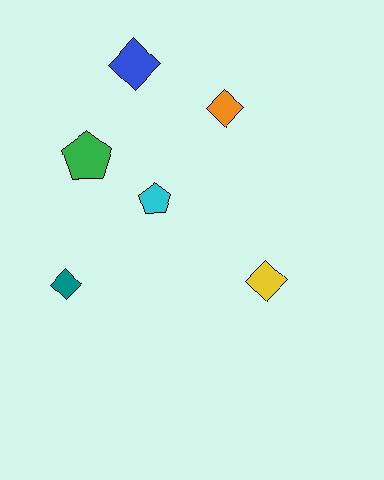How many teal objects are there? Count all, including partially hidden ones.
There is 1 teal object.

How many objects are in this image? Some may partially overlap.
There are 6 objects.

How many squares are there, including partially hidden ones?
There are no squares.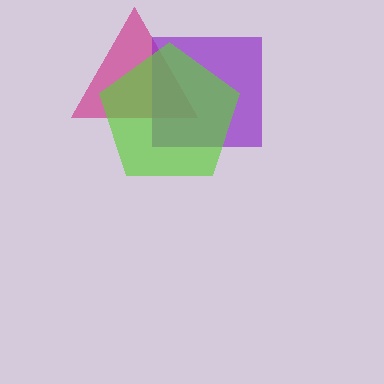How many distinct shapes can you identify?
There are 3 distinct shapes: a magenta triangle, a purple square, a lime pentagon.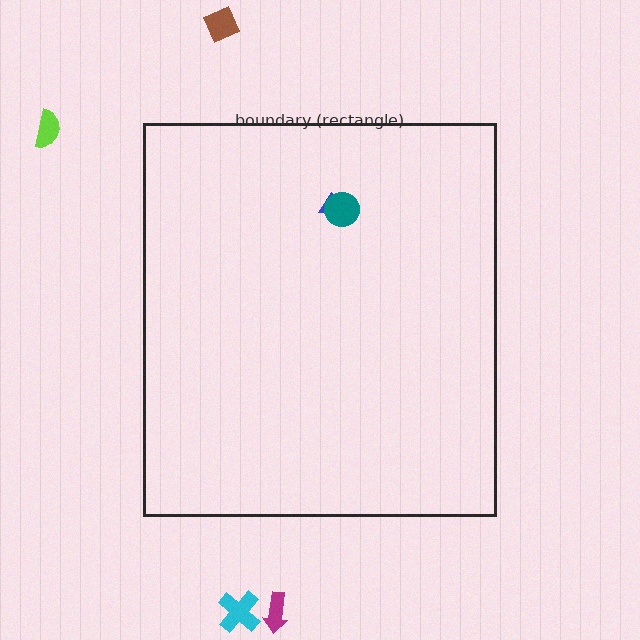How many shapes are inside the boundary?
2 inside, 4 outside.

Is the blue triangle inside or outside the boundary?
Inside.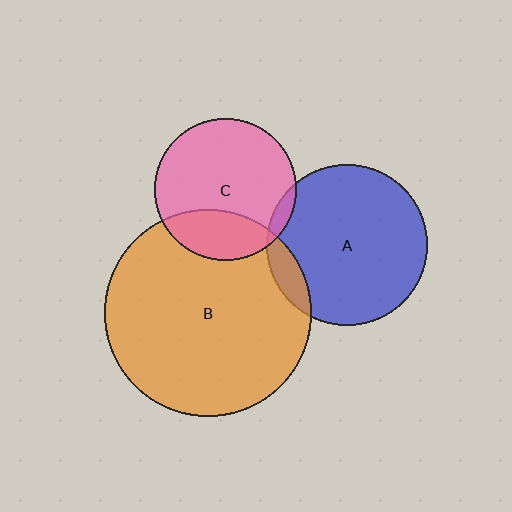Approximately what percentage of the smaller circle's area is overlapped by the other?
Approximately 10%.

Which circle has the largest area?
Circle B (orange).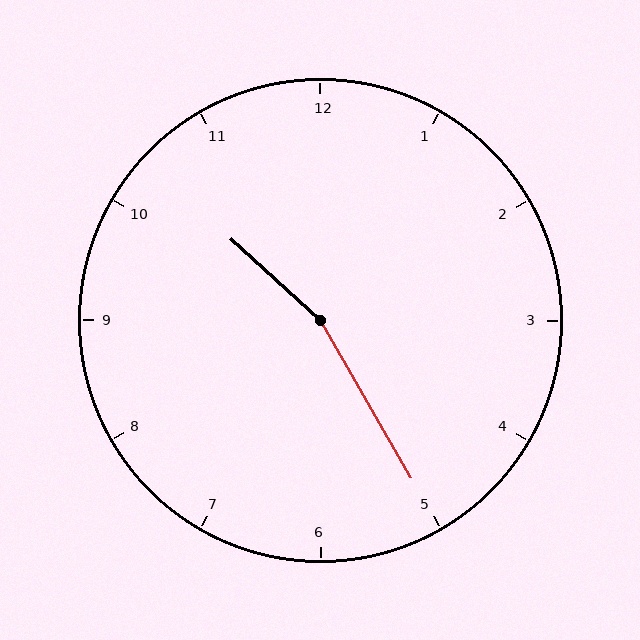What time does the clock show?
10:25.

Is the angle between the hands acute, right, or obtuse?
It is obtuse.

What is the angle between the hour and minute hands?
Approximately 162 degrees.